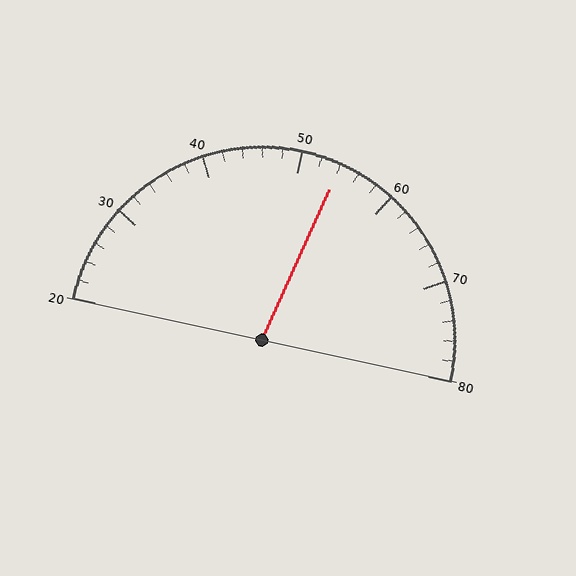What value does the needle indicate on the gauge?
The needle indicates approximately 54.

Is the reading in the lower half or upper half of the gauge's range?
The reading is in the upper half of the range (20 to 80).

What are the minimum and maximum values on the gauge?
The gauge ranges from 20 to 80.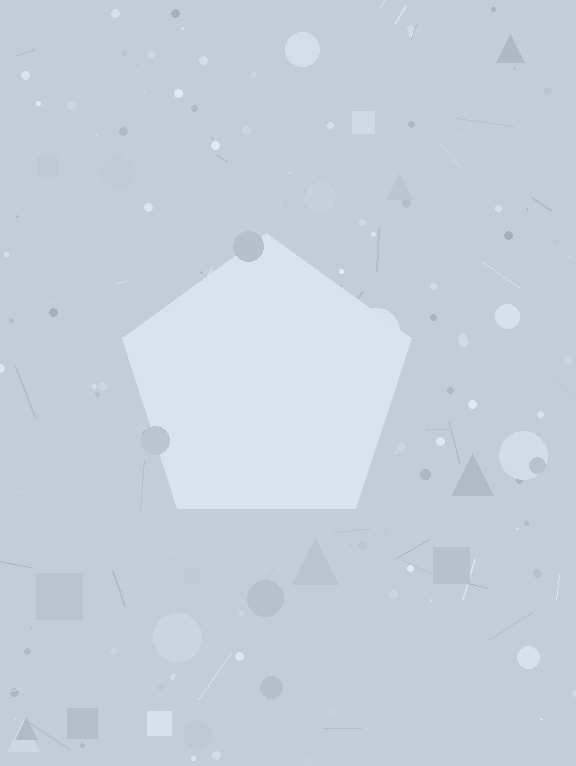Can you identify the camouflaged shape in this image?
The camouflaged shape is a pentagon.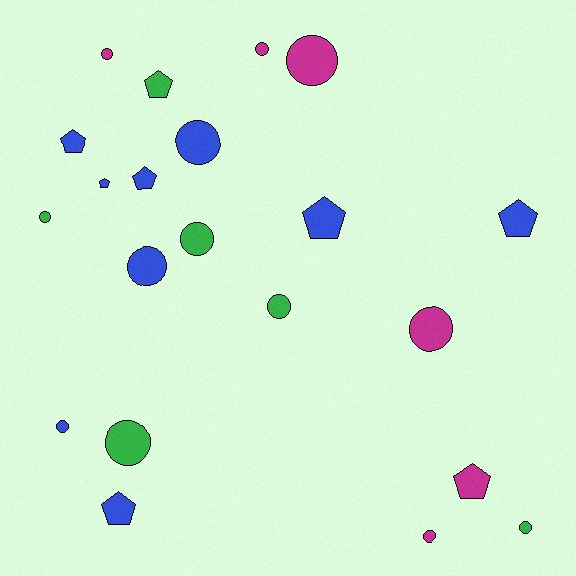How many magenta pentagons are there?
There is 1 magenta pentagon.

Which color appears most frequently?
Blue, with 9 objects.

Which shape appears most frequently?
Circle, with 13 objects.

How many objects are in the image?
There are 21 objects.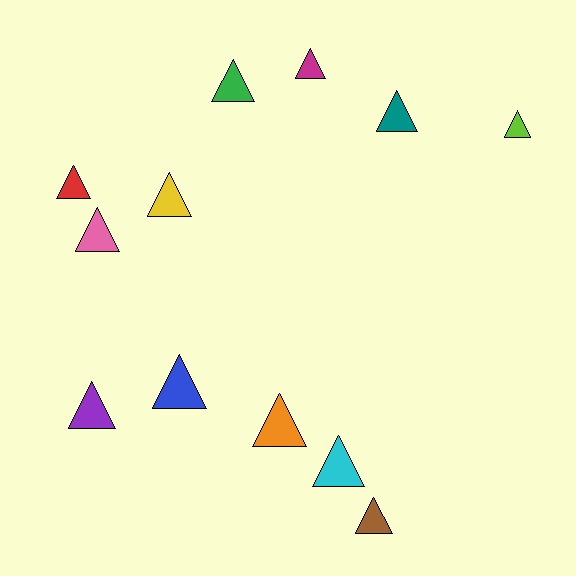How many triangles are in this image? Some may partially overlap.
There are 12 triangles.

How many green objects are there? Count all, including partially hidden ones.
There is 1 green object.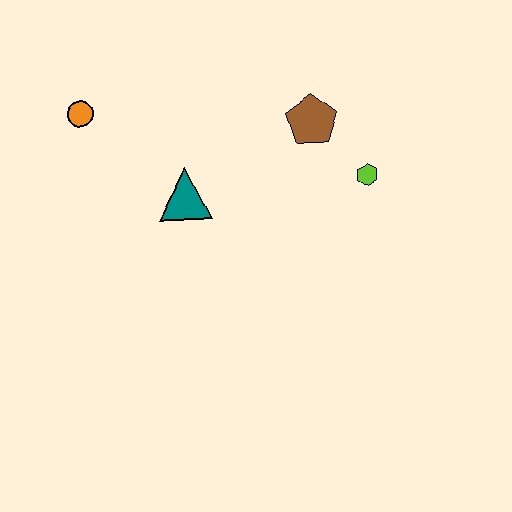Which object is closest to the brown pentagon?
The lime hexagon is closest to the brown pentagon.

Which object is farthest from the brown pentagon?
The orange circle is farthest from the brown pentagon.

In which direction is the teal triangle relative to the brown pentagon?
The teal triangle is to the left of the brown pentagon.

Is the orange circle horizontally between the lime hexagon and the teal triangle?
No